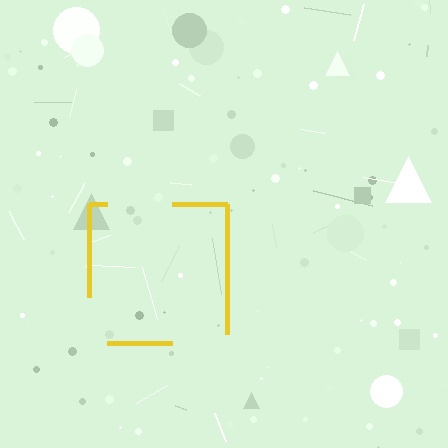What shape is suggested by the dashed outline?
The dashed outline suggests a square.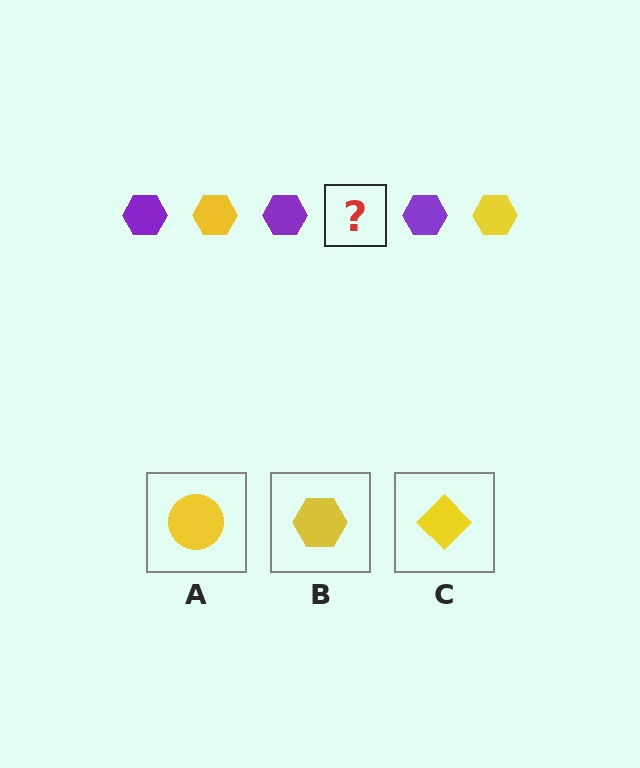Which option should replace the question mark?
Option B.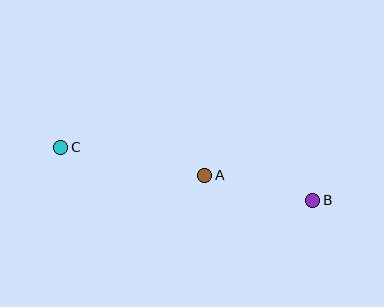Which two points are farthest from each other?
Points B and C are farthest from each other.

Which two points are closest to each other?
Points A and B are closest to each other.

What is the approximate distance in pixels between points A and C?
The distance between A and C is approximately 147 pixels.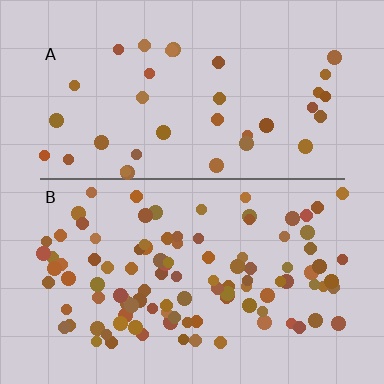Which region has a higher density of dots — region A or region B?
B (the bottom).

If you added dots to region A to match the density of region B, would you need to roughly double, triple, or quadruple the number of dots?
Approximately triple.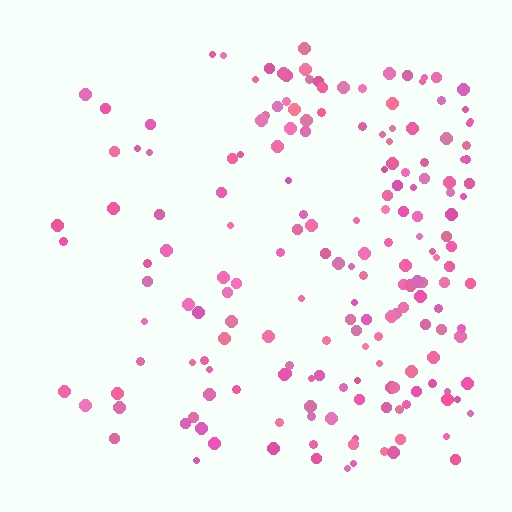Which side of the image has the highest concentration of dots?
The right.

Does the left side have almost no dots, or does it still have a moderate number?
Still a moderate number, just noticeably fewer than the right.